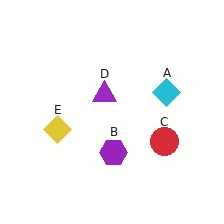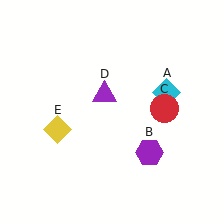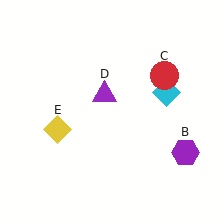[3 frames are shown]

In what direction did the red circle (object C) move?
The red circle (object C) moved up.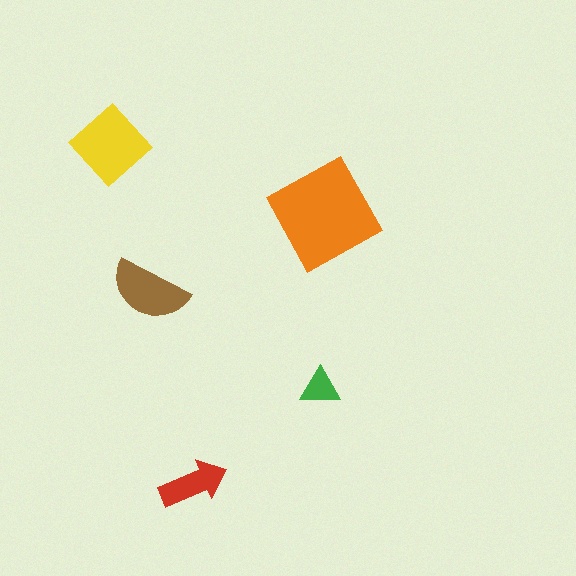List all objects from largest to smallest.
The orange diamond, the yellow diamond, the brown semicircle, the red arrow, the green triangle.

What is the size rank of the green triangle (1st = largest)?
5th.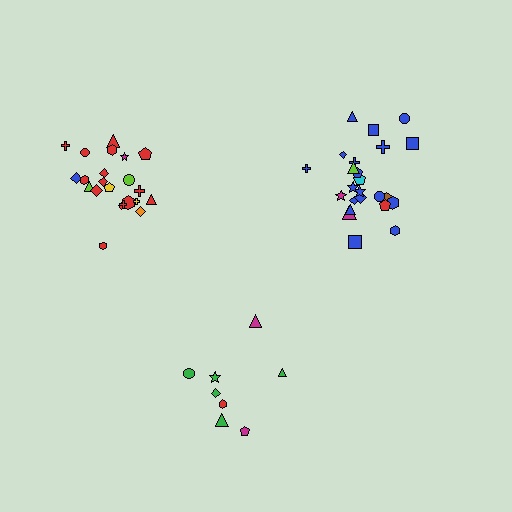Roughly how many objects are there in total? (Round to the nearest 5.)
Roughly 55 objects in total.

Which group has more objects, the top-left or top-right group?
The top-right group.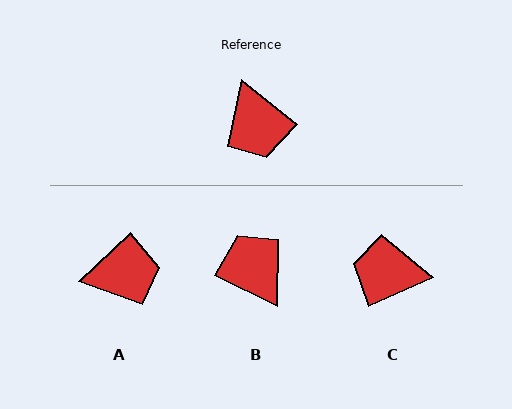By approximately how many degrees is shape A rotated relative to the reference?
Approximately 82 degrees counter-clockwise.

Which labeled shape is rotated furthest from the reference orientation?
B, about 168 degrees away.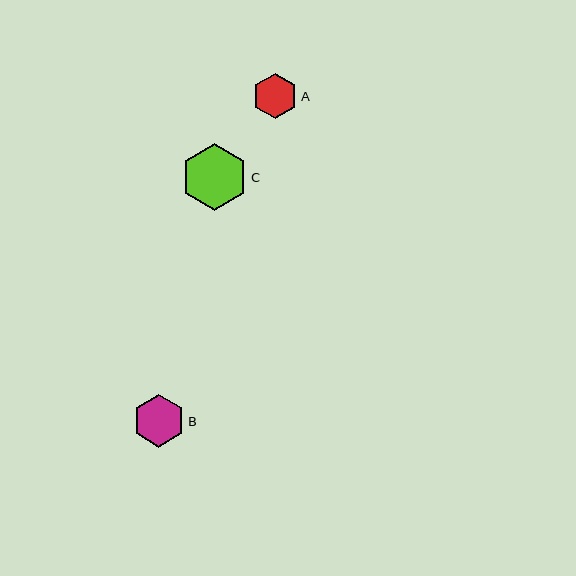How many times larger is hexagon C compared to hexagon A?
Hexagon C is approximately 1.5 times the size of hexagon A.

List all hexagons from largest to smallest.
From largest to smallest: C, B, A.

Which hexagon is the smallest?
Hexagon A is the smallest with a size of approximately 45 pixels.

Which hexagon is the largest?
Hexagon C is the largest with a size of approximately 67 pixels.